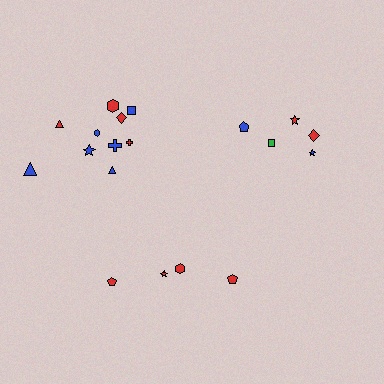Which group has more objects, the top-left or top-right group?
The top-left group.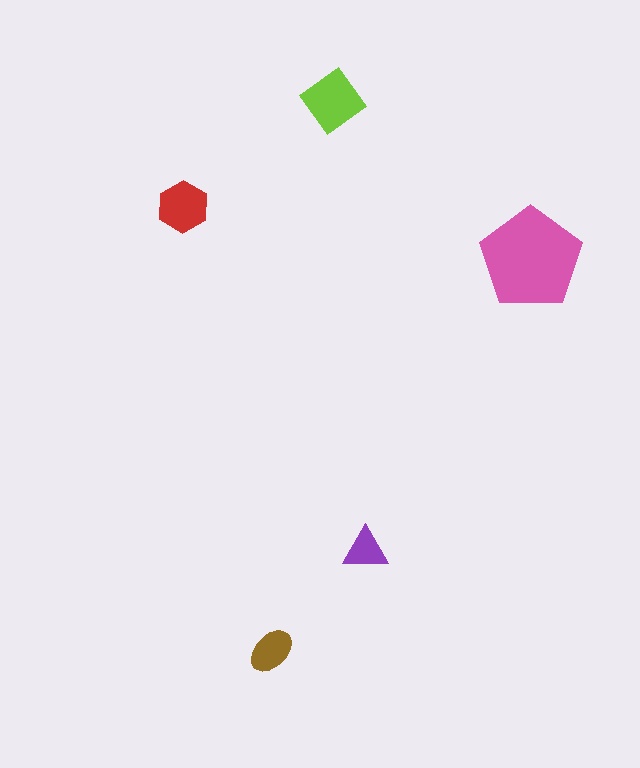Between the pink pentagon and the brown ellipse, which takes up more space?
The pink pentagon.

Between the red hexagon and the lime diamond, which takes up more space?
The lime diamond.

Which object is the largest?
The pink pentagon.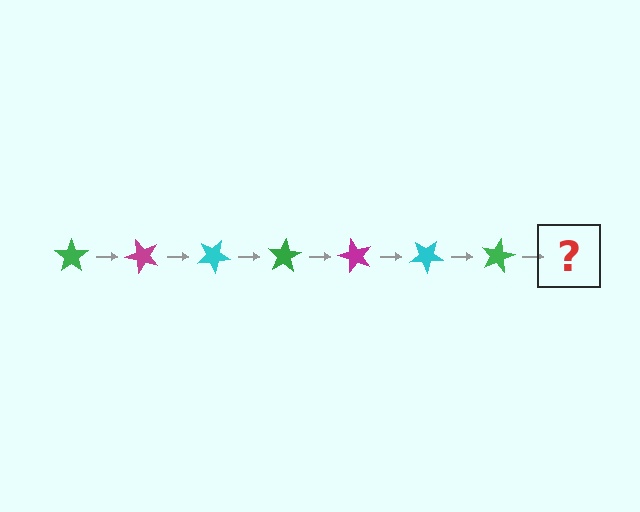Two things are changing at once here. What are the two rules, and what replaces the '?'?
The two rules are that it rotates 50 degrees each step and the color cycles through green, magenta, and cyan. The '?' should be a magenta star, rotated 350 degrees from the start.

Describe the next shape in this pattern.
It should be a magenta star, rotated 350 degrees from the start.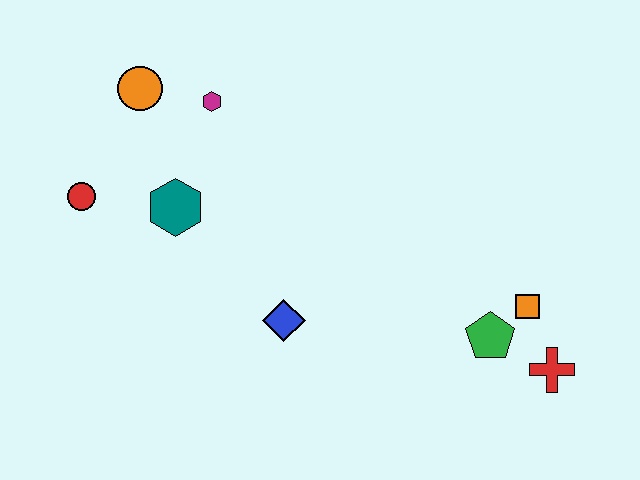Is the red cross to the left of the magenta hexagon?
No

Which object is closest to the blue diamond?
The teal hexagon is closest to the blue diamond.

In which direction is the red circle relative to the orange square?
The red circle is to the left of the orange square.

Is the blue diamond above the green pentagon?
Yes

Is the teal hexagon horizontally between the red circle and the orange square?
Yes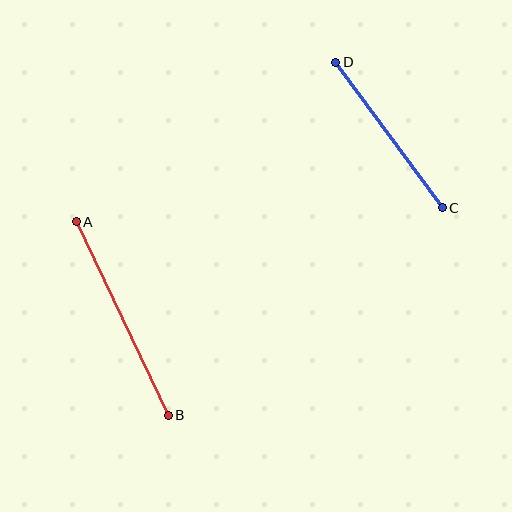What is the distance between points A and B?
The distance is approximately 214 pixels.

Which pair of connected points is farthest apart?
Points A and B are farthest apart.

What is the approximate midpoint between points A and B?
The midpoint is at approximately (122, 319) pixels.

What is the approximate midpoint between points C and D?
The midpoint is at approximately (389, 135) pixels.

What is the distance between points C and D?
The distance is approximately 180 pixels.